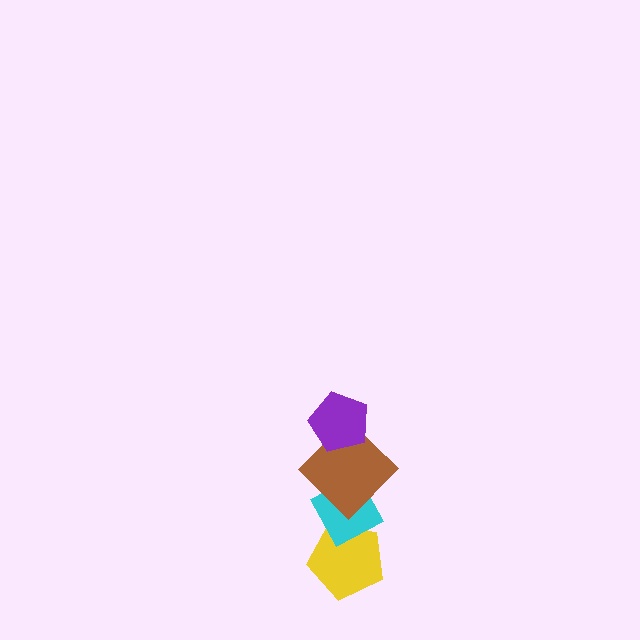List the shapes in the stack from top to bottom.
From top to bottom: the purple pentagon, the brown diamond, the cyan diamond, the yellow pentagon.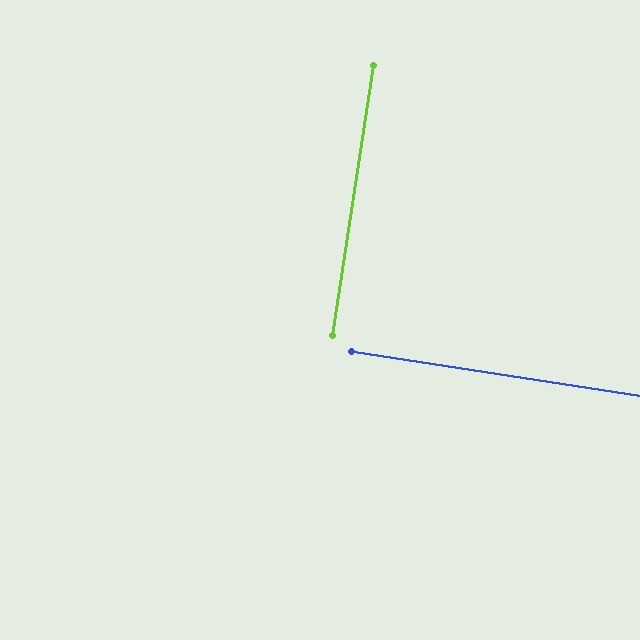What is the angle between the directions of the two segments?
Approximately 90 degrees.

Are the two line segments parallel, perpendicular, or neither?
Perpendicular — they meet at approximately 90°.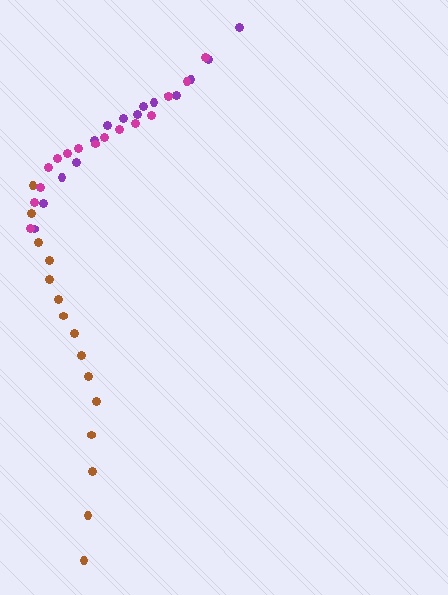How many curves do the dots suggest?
There are 3 distinct paths.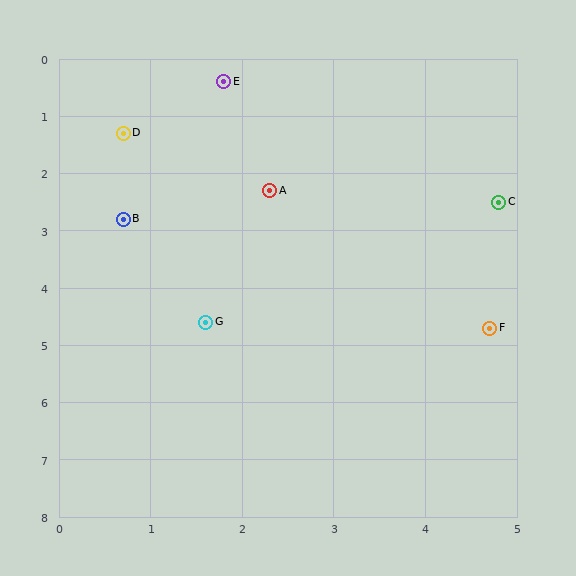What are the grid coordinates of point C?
Point C is at approximately (4.8, 2.5).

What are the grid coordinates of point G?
Point G is at approximately (1.6, 4.6).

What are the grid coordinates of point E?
Point E is at approximately (1.8, 0.4).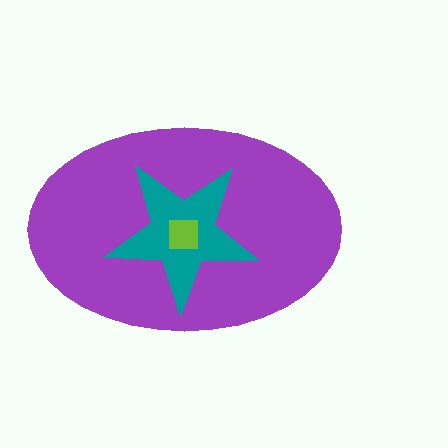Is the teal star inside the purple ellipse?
Yes.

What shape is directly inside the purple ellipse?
The teal star.